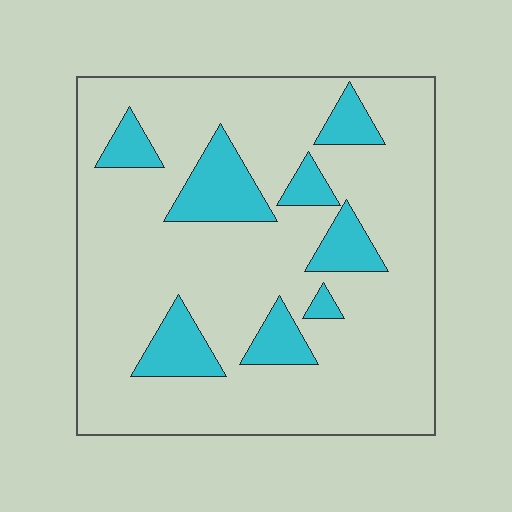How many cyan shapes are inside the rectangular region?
8.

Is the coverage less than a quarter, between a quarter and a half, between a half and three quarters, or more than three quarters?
Less than a quarter.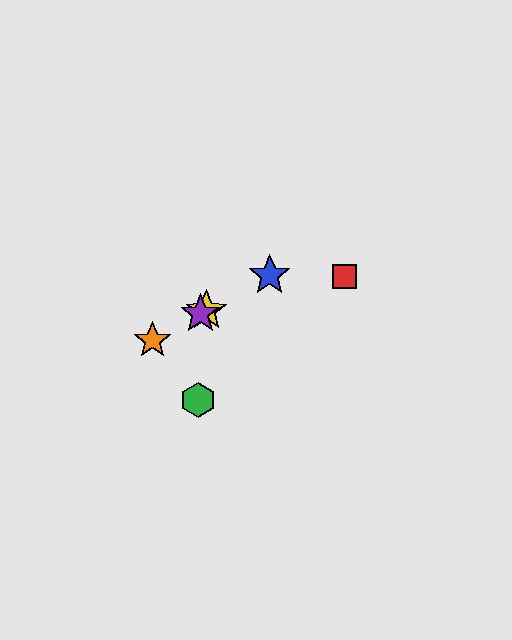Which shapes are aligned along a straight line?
The blue star, the yellow star, the purple star, the orange star are aligned along a straight line.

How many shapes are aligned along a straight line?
4 shapes (the blue star, the yellow star, the purple star, the orange star) are aligned along a straight line.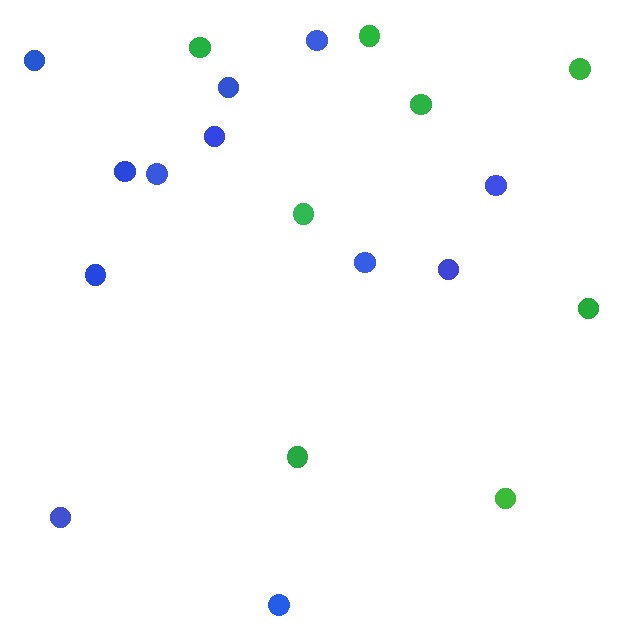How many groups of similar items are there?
There are 2 groups: one group of blue circles (12) and one group of green circles (8).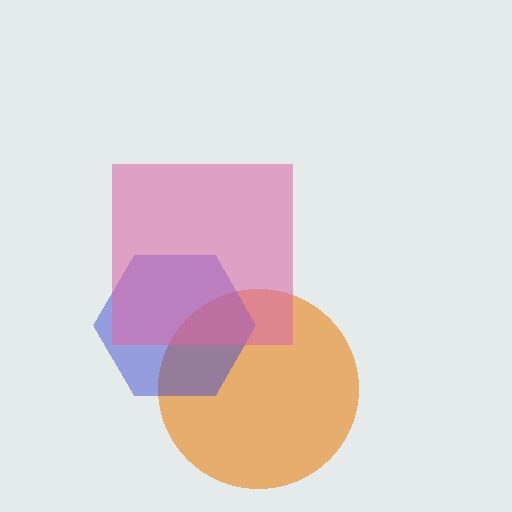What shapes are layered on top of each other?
The layered shapes are: an orange circle, a blue hexagon, a pink square.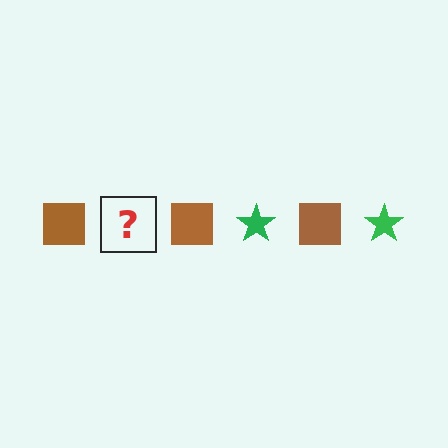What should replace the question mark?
The question mark should be replaced with a green star.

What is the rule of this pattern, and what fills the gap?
The rule is that the pattern alternates between brown square and green star. The gap should be filled with a green star.